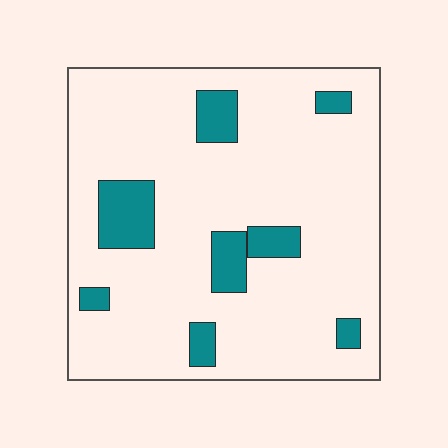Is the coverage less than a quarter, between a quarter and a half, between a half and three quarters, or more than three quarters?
Less than a quarter.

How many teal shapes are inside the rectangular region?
8.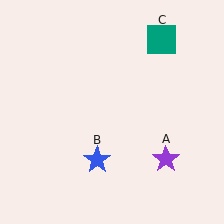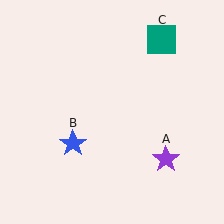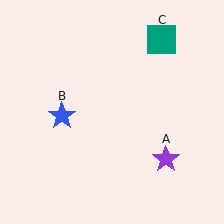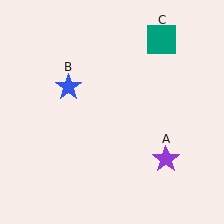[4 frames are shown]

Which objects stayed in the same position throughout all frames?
Purple star (object A) and teal square (object C) remained stationary.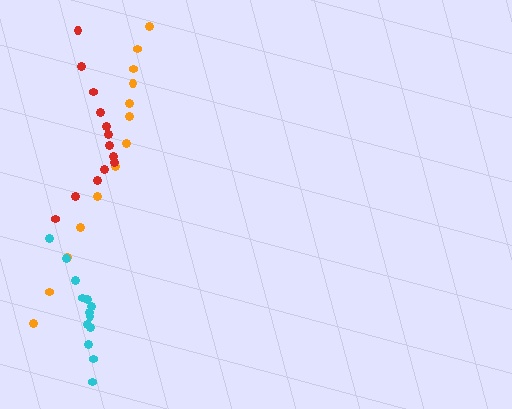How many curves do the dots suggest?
There are 3 distinct paths.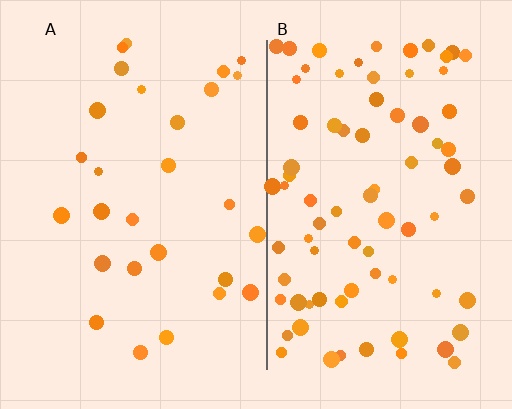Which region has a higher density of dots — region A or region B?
B (the right).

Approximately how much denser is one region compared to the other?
Approximately 2.8× — region B over region A.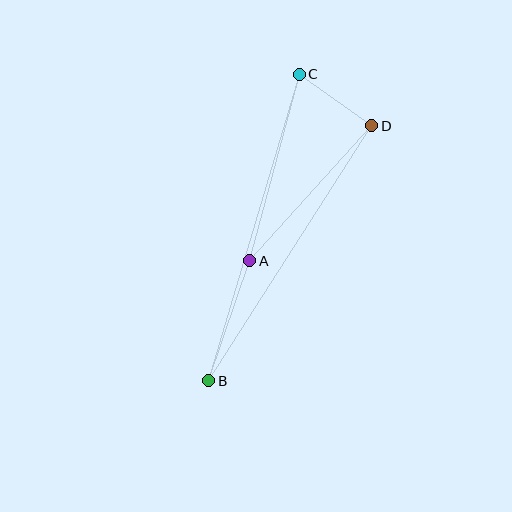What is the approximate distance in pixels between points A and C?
The distance between A and C is approximately 193 pixels.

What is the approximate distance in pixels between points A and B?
The distance between A and B is approximately 127 pixels.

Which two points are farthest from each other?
Points B and C are farthest from each other.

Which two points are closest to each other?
Points C and D are closest to each other.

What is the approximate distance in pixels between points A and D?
The distance between A and D is approximately 182 pixels.